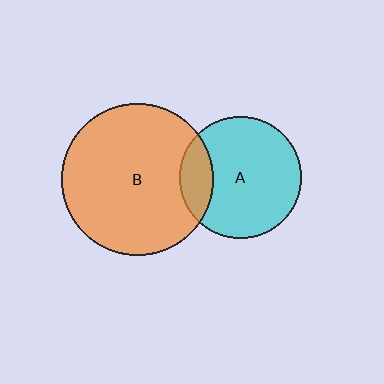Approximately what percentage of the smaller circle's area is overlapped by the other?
Approximately 20%.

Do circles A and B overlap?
Yes.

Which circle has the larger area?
Circle B (orange).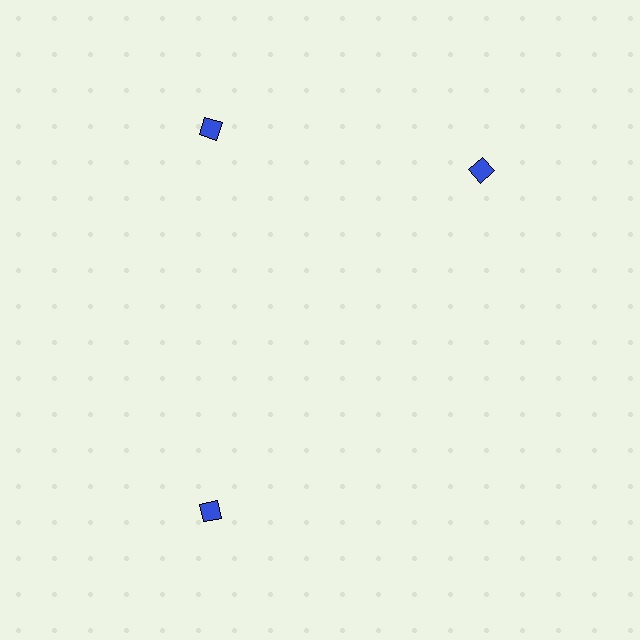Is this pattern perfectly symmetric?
No. The 3 blue diamonds are arranged in a ring, but one element near the 3 o'clock position is rotated out of alignment along the ring, breaking the 3-fold rotational symmetry.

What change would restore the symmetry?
The symmetry would be restored by rotating it back into even spacing with its neighbors so that all 3 diamonds sit at equal angles and equal distance from the center.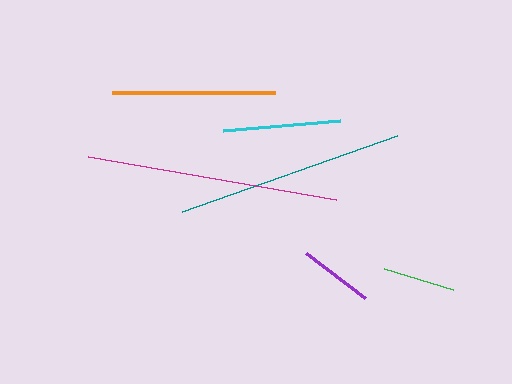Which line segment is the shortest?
The green line is the shortest at approximately 72 pixels.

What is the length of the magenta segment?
The magenta segment is approximately 252 pixels long.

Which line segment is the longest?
The magenta line is the longest at approximately 252 pixels.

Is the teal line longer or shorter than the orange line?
The teal line is longer than the orange line.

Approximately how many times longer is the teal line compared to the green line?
The teal line is approximately 3.1 times the length of the green line.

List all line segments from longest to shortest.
From longest to shortest: magenta, teal, orange, cyan, purple, green.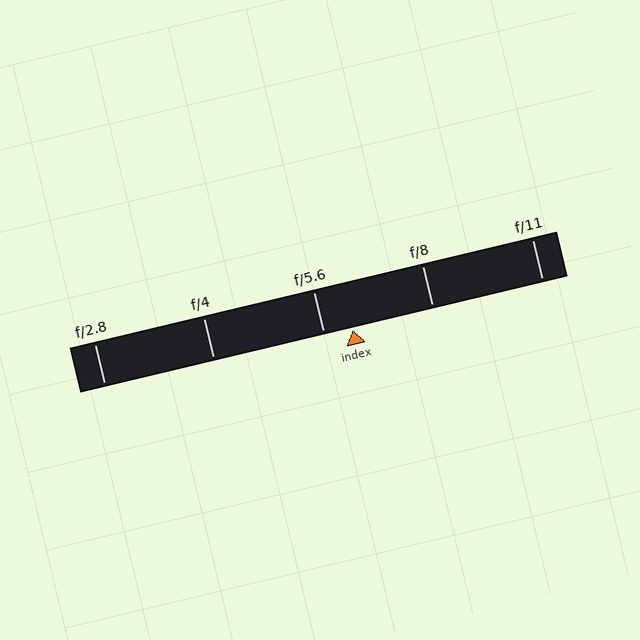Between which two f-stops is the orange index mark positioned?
The index mark is between f/5.6 and f/8.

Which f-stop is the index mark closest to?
The index mark is closest to f/5.6.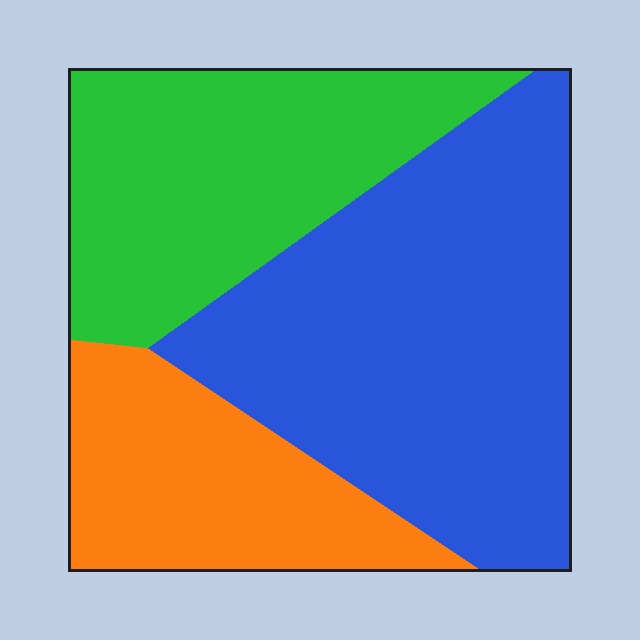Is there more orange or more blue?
Blue.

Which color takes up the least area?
Orange, at roughly 20%.